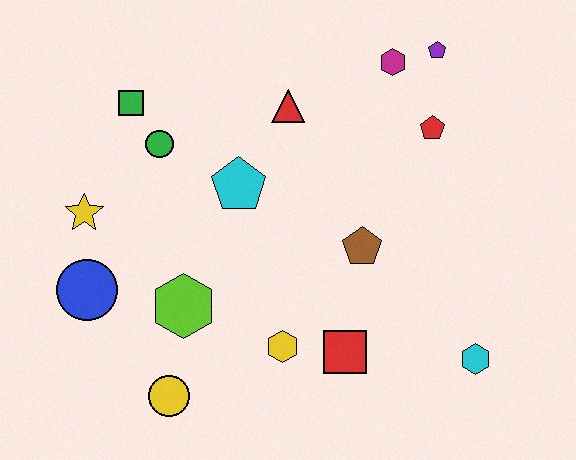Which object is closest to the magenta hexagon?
The purple pentagon is closest to the magenta hexagon.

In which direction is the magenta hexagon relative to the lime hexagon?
The magenta hexagon is above the lime hexagon.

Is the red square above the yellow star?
No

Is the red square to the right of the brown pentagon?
No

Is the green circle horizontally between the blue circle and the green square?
No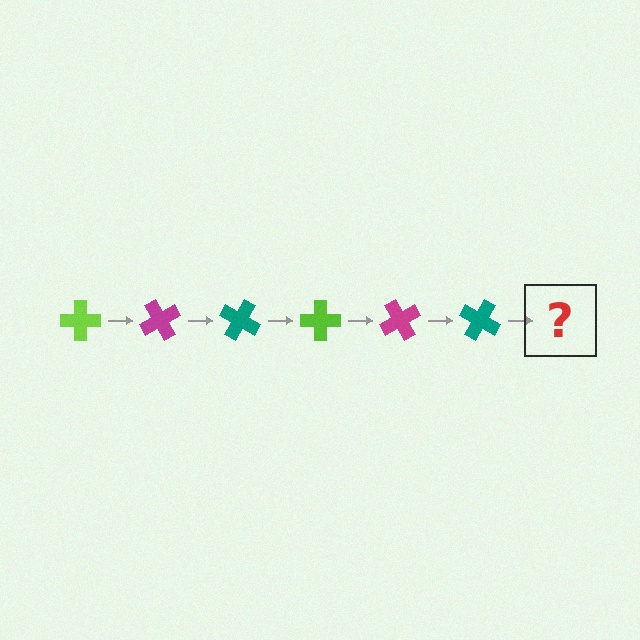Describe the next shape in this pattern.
It should be a lime cross, rotated 360 degrees from the start.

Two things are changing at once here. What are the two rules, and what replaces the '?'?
The two rules are that it rotates 60 degrees each step and the color cycles through lime, magenta, and teal. The '?' should be a lime cross, rotated 360 degrees from the start.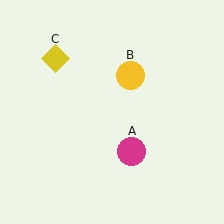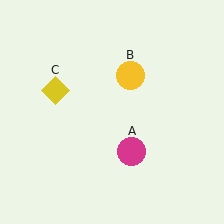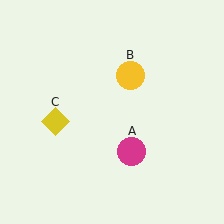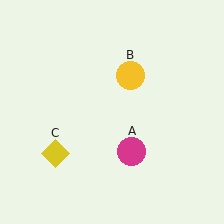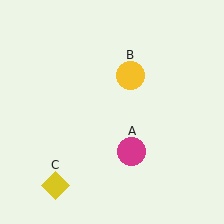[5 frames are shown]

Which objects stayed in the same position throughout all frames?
Magenta circle (object A) and yellow circle (object B) remained stationary.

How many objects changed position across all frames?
1 object changed position: yellow diamond (object C).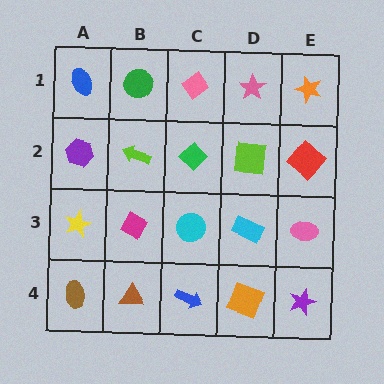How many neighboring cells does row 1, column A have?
2.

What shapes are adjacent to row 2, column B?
A green circle (row 1, column B), a magenta diamond (row 3, column B), a purple hexagon (row 2, column A), a green diamond (row 2, column C).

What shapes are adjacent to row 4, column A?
A yellow star (row 3, column A), a brown triangle (row 4, column B).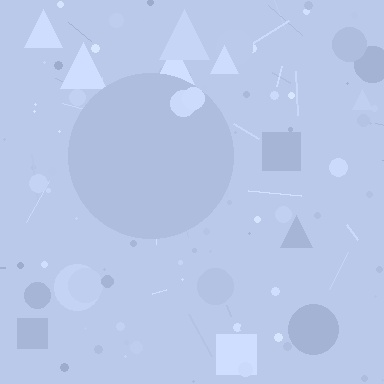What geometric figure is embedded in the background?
A circle is embedded in the background.